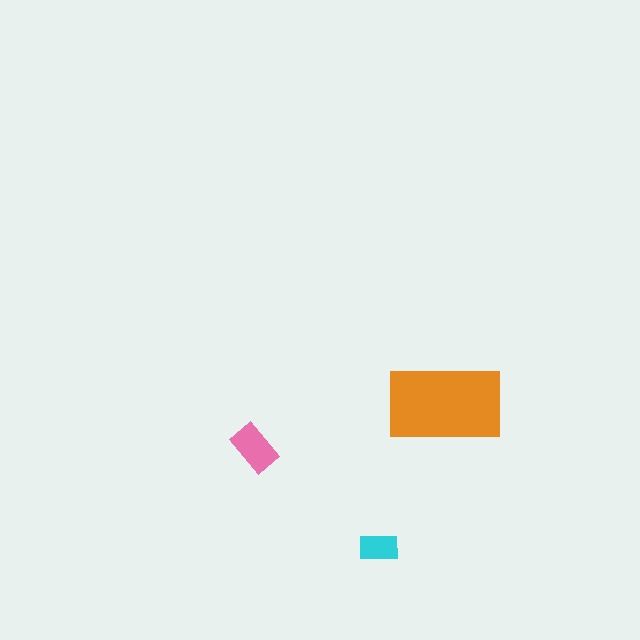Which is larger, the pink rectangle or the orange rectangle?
The orange one.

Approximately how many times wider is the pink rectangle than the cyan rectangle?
About 1.5 times wider.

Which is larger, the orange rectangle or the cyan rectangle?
The orange one.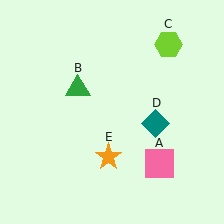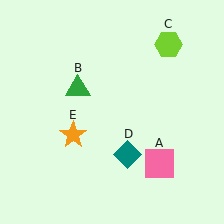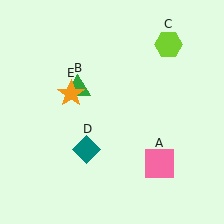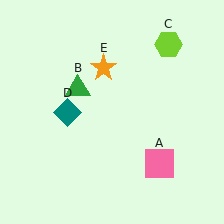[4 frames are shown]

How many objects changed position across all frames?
2 objects changed position: teal diamond (object D), orange star (object E).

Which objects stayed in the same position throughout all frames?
Pink square (object A) and green triangle (object B) and lime hexagon (object C) remained stationary.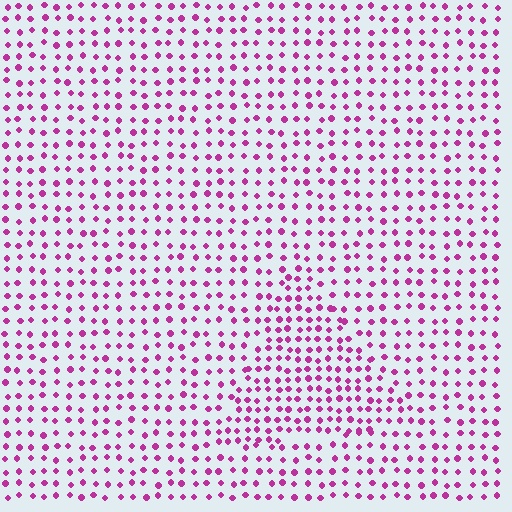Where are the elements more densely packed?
The elements are more densely packed inside the triangle boundary.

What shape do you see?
I see a triangle.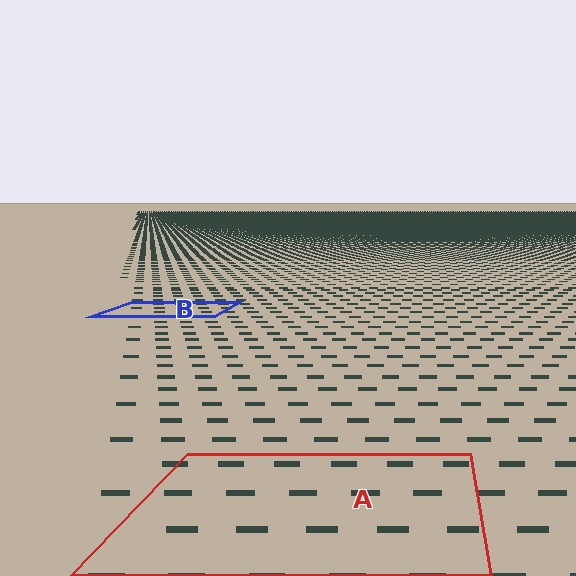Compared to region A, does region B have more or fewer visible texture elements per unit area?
Region B has more texture elements per unit area — they are packed more densely because it is farther away.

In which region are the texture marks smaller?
The texture marks are smaller in region B, because it is farther away.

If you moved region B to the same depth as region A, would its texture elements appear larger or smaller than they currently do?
They would appear larger. At a closer depth, the same texture elements are projected at a bigger on-screen size.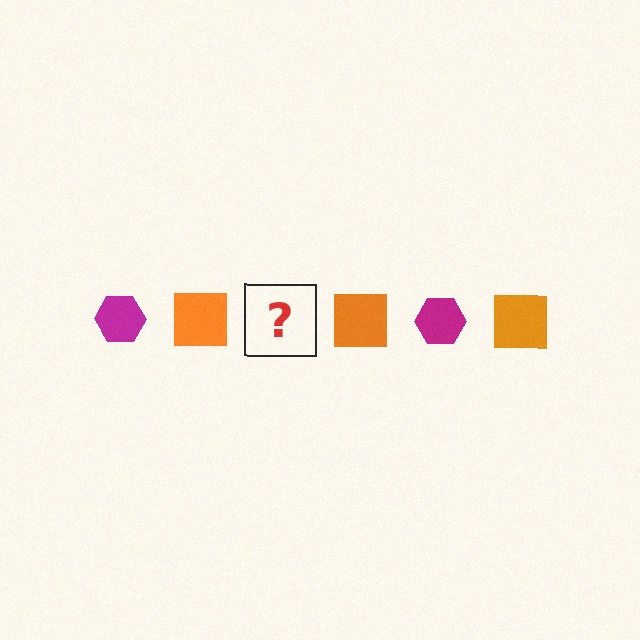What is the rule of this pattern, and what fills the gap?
The rule is that the pattern alternates between magenta hexagon and orange square. The gap should be filled with a magenta hexagon.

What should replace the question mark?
The question mark should be replaced with a magenta hexagon.